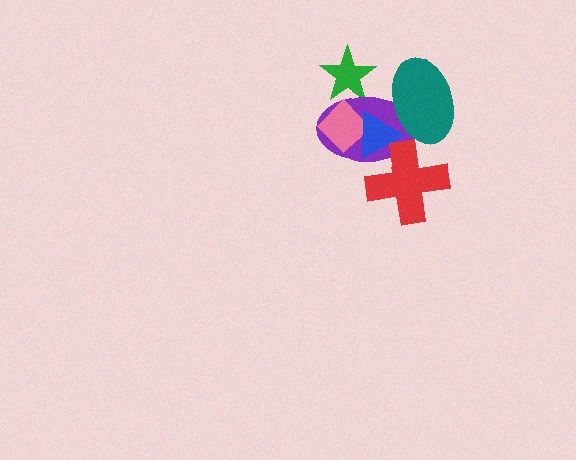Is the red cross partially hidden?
No, no other shape covers it.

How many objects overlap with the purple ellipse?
5 objects overlap with the purple ellipse.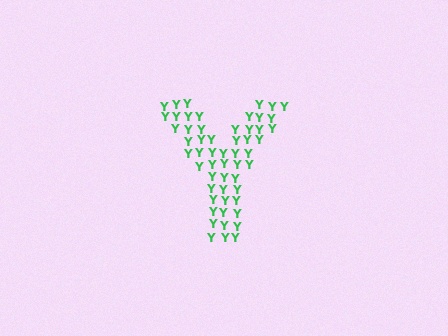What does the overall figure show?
The overall figure shows the letter Y.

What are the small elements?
The small elements are letter Y's.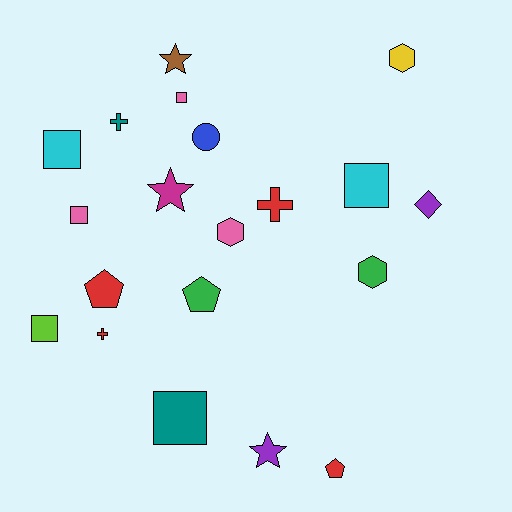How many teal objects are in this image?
There are 2 teal objects.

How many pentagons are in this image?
There are 3 pentagons.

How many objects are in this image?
There are 20 objects.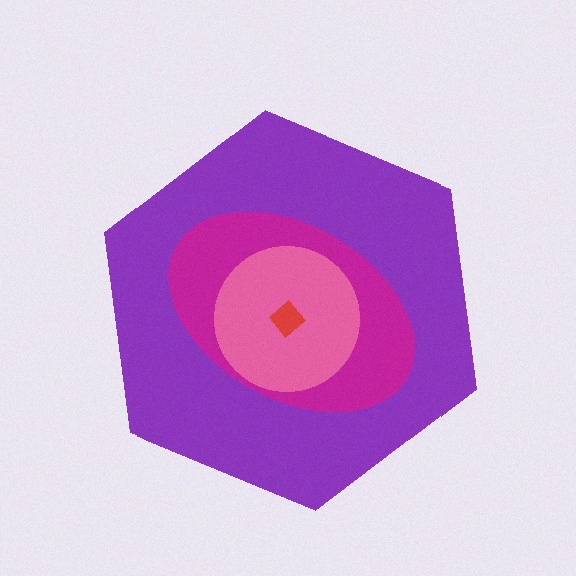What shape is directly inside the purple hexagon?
The magenta ellipse.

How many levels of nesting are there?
4.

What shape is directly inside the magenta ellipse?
The pink circle.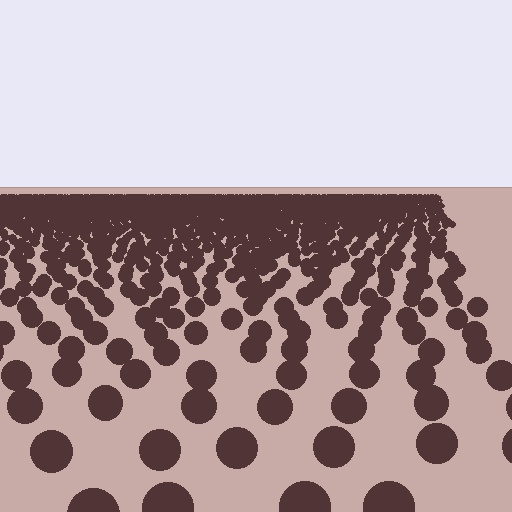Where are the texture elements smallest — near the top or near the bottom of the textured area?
Near the top.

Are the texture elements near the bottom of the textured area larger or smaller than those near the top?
Larger. Near the bottom, elements are closer to the viewer and appear at a bigger on-screen size.